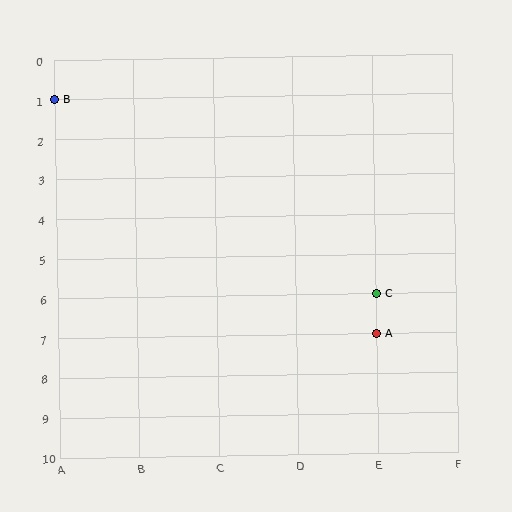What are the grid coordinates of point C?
Point C is at grid coordinates (E, 6).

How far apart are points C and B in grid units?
Points C and B are 4 columns and 5 rows apart (about 6.4 grid units diagonally).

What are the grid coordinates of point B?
Point B is at grid coordinates (A, 1).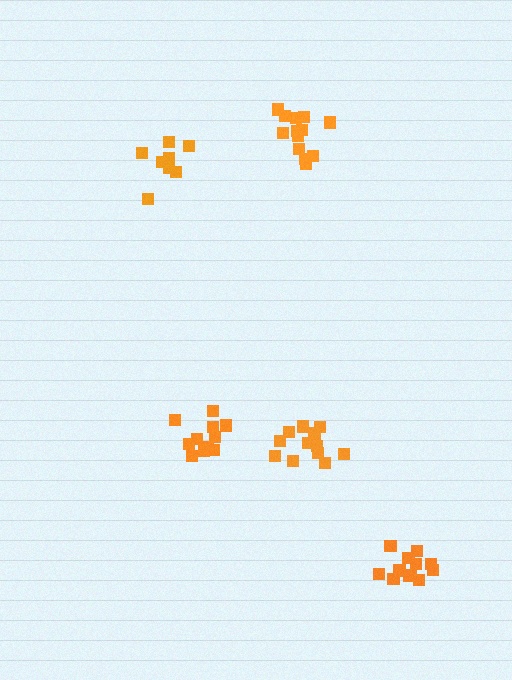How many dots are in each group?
Group 1: 8 dots, Group 2: 13 dots, Group 3: 11 dots, Group 4: 13 dots, Group 5: 12 dots (57 total).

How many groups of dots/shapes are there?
There are 5 groups.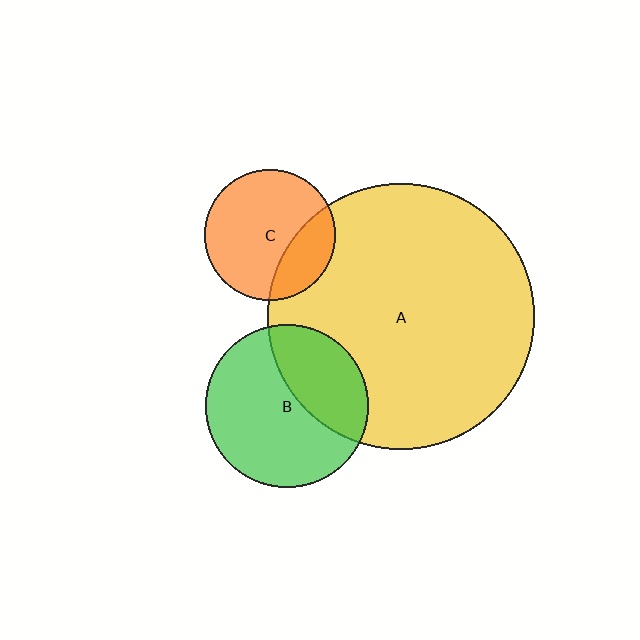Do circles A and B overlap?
Yes.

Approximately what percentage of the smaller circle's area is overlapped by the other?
Approximately 35%.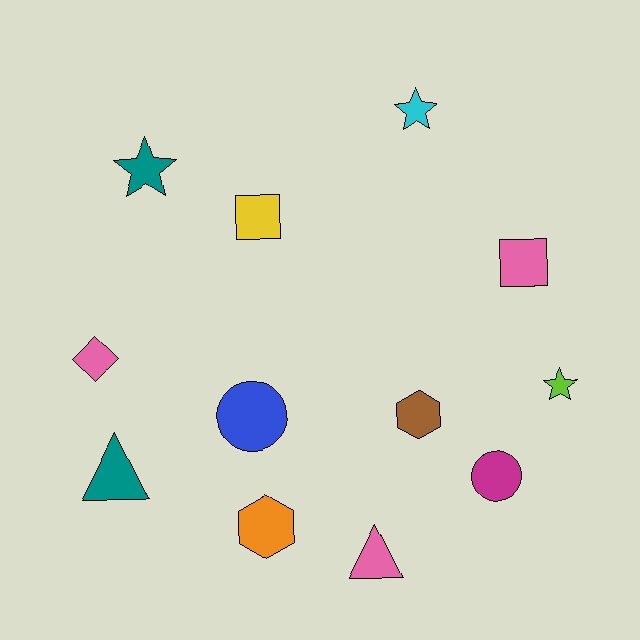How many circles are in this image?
There are 2 circles.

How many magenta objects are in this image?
There is 1 magenta object.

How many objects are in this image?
There are 12 objects.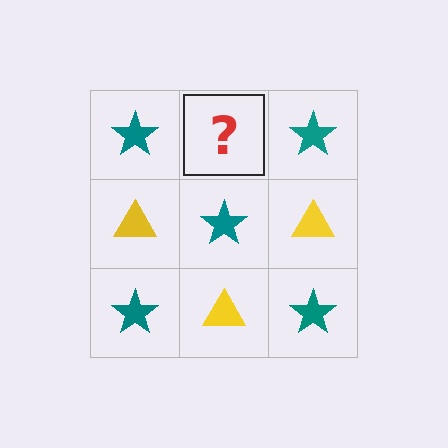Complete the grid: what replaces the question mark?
The question mark should be replaced with a yellow triangle.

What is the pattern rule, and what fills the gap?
The rule is that it alternates teal star and yellow triangle in a checkerboard pattern. The gap should be filled with a yellow triangle.